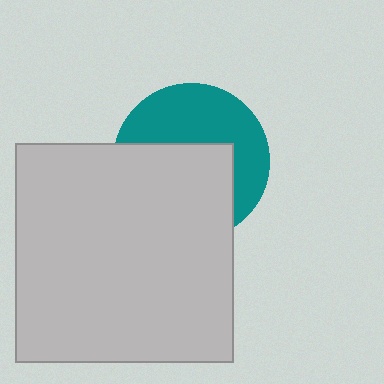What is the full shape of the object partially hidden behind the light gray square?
The partially hidden object is a teal circle.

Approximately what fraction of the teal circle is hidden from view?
Roughly 52% of the teal circle is hidden behind the light gray square.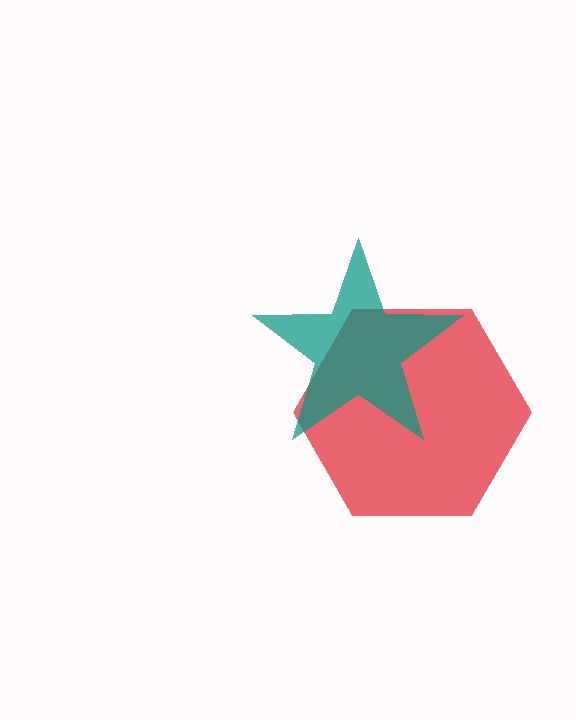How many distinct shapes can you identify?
There are 2 distinct shapes: a red hexagon, a teal star.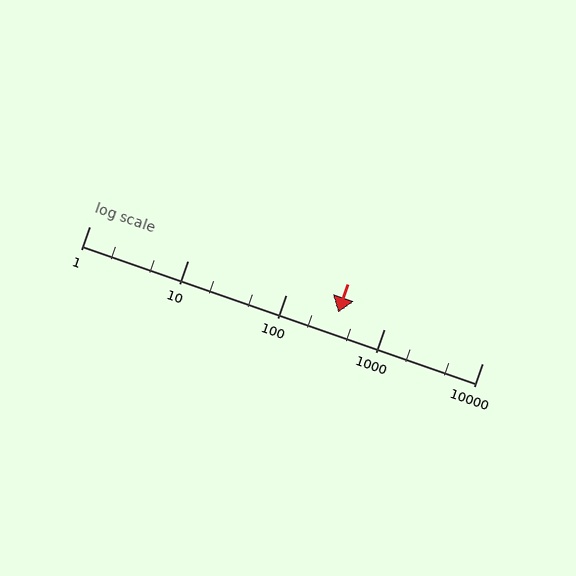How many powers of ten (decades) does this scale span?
The scale spans 4 decades, from 1 to 10000.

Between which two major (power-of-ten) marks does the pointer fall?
The pointer is between 100 and 1000.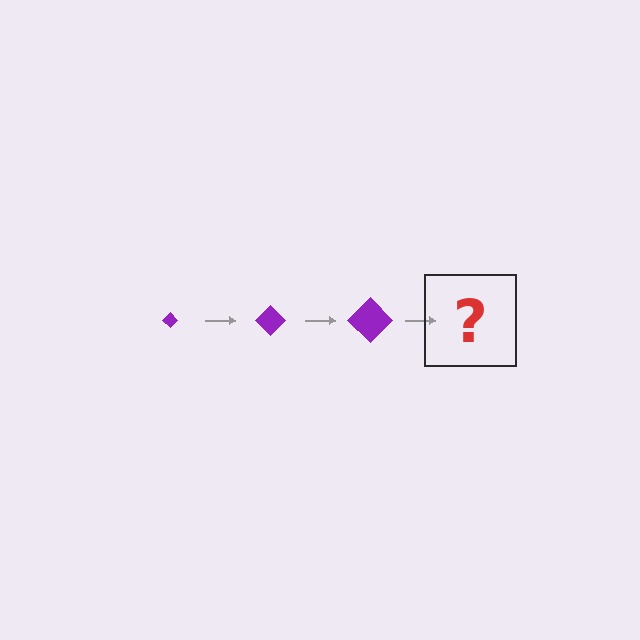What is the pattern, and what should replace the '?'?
The pattern is that the diamond gets progressively larger each step. The '?' should be a purple diamond, larger than the previous one.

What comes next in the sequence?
The next element should be a purple diamond, larger than the previous one.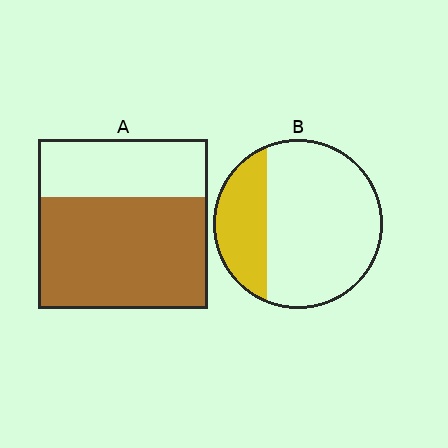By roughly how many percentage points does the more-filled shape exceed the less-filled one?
By roughly 40 percentage points (A over B).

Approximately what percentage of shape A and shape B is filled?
A is approximately 65% and B is approximately 25%.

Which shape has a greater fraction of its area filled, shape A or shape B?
Shape A.